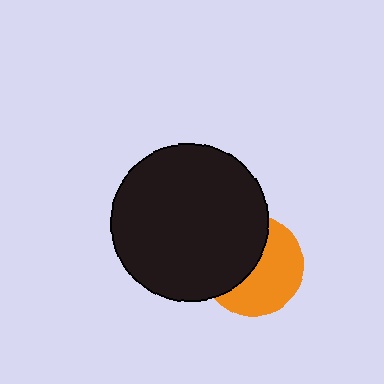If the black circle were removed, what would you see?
You would see the complete orange circle.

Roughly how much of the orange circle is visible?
About half of it is visible (roughly 54%).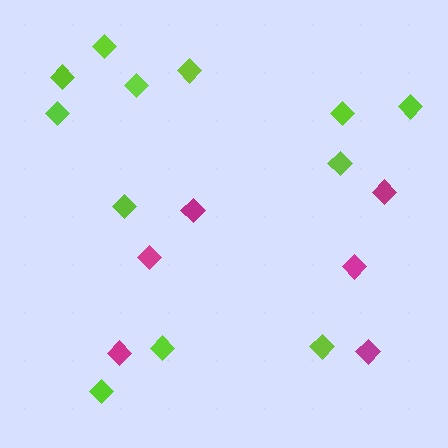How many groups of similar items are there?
There are 2 groups: one group of magenta diamonds (6) and one group of lime diamonds (12).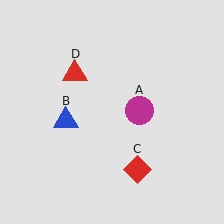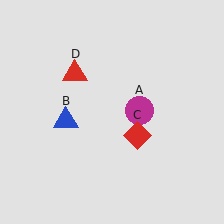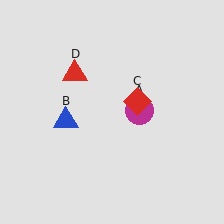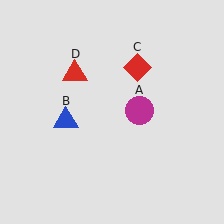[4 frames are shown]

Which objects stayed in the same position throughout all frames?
Magenta circle (object A) and blue triangle (object B) and red triangle (object D) remained stationary.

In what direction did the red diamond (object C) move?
The red diamond (object C) moved up.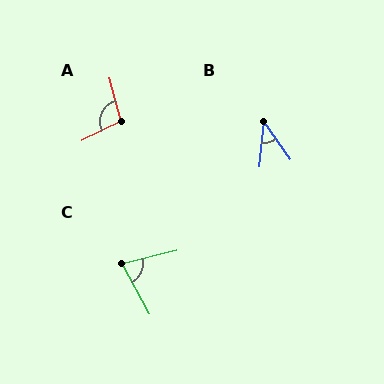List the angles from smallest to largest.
B (41°), C (75°), A (102°).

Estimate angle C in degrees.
Approximately 75 degrees.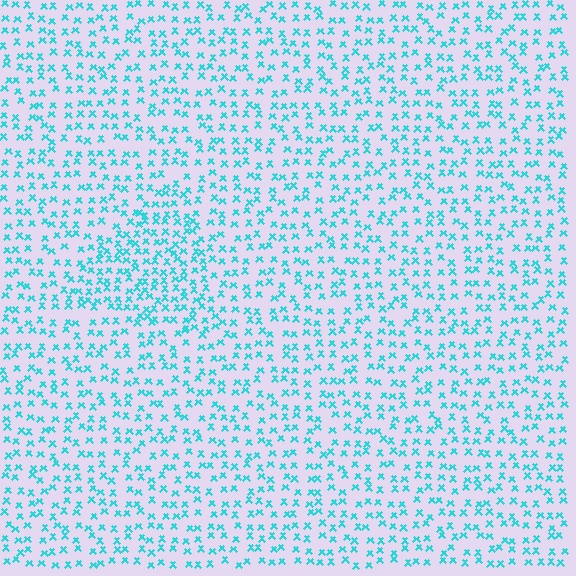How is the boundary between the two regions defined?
The boundary is defined by a change in element density (approximately 1.6x ratio). All elements are the same color, size, and shape.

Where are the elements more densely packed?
The elements are more densely packed inside the triangle boundary.